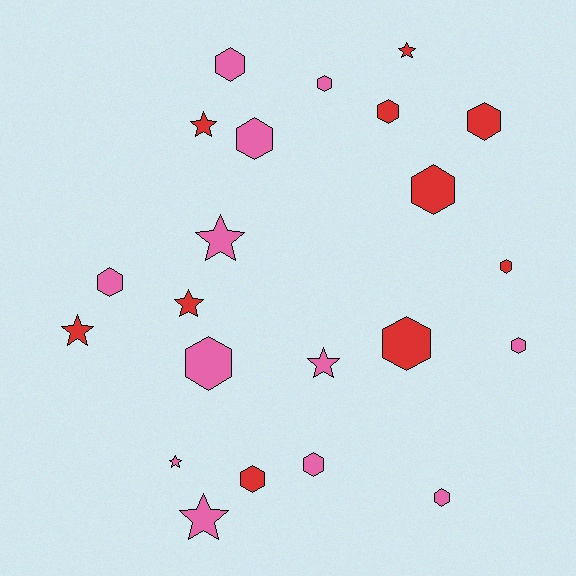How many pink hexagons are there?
There are 8 pink hexagons.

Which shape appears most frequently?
Hexagon, with 14 objects.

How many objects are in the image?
There are 22 objects.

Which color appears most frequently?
Pink, with 12 objects.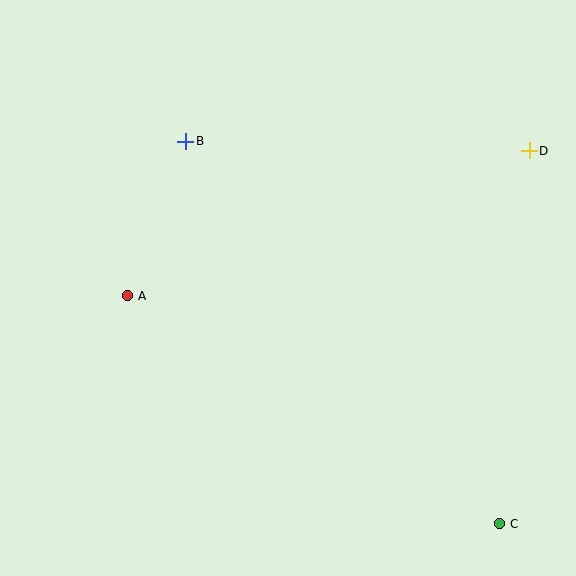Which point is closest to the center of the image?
Point A at (128, 296) is closest to the center.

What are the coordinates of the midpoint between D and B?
The midpoint between D and B is at (358, 146).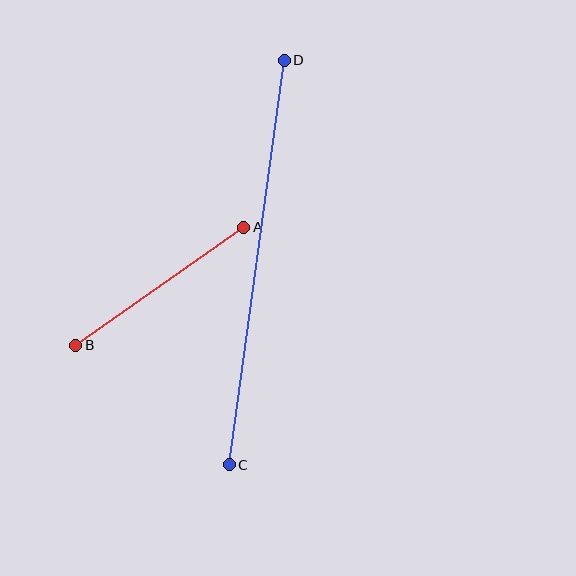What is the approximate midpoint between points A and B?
The midpoint is at approximately (160, 286) pixels.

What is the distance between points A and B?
The distance is approximately 205 pixels.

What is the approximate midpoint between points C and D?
The midpoint is at approximately (257, 263) pixels.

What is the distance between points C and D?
The distance is approximately 408 pixels.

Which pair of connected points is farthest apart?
Points C and D are farthest apart.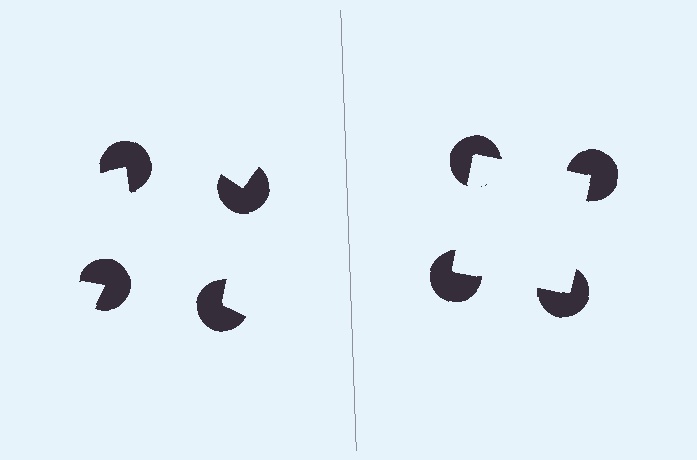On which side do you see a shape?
An illusory square appears on the right side. On the left side the wedge cuts are rotated, so no coherent shape forms.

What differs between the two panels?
The pac-man discs are positioned identically on both sides; only the wedge orientations differ. On the right they align to a square; on the left they are misaligned.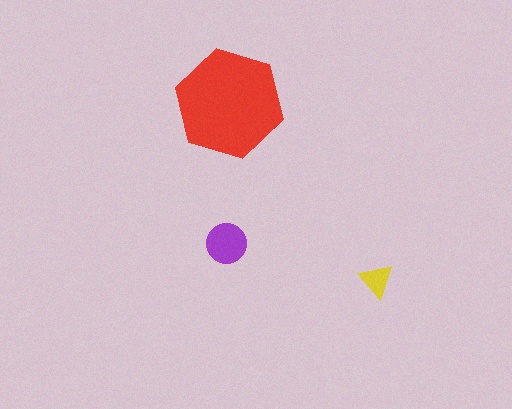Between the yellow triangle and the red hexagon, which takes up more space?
The red hexagon.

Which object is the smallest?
The yellow triangle.